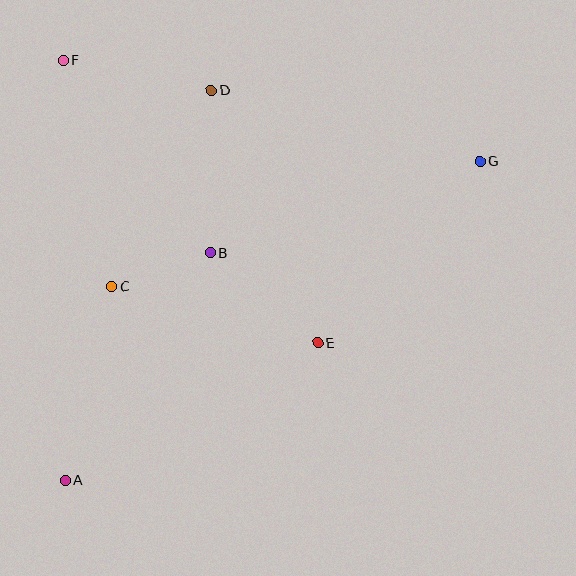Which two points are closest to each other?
Points B and C are closest to each other.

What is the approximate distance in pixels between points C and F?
The distance between C and F is approximately 231 pixels.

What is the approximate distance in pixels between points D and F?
The distance between D and F is approximately 151 pixels.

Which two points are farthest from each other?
Points A and G are farthest from each other.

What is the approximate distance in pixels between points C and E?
The distance between C and E is approximately 214 pixels.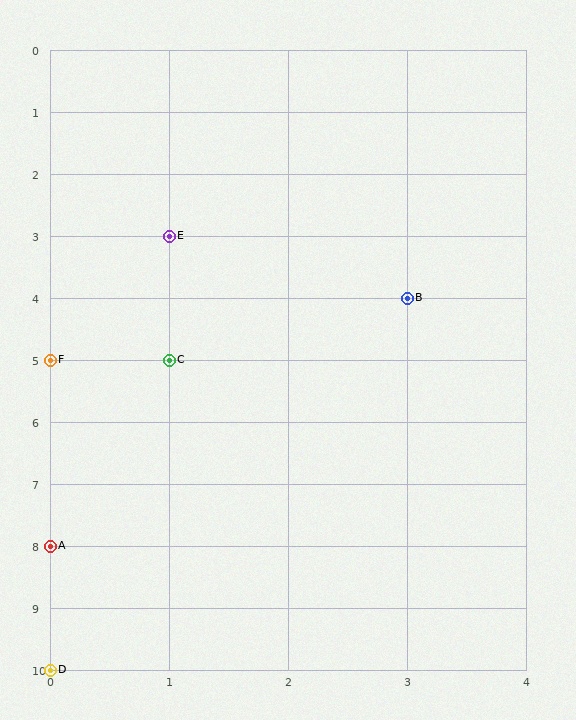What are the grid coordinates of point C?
Point C is at grid coordinates (1, 5).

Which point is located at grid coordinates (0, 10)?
Point D is at (0, 10).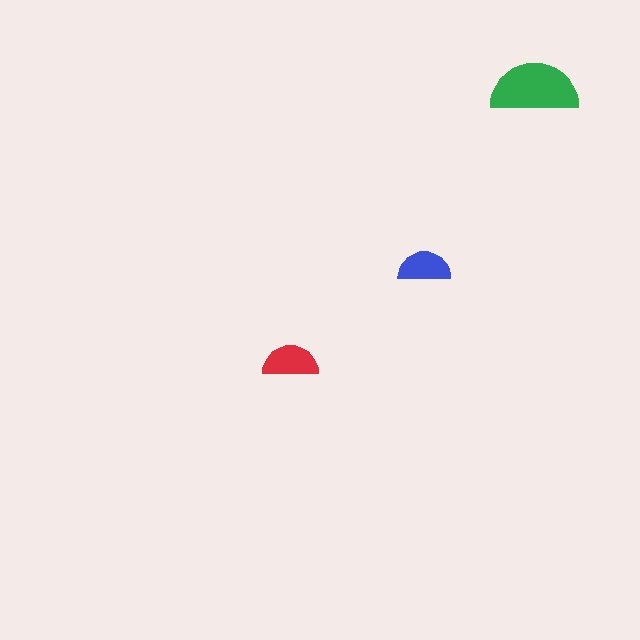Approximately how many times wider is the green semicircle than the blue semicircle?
About 1.5 times wider.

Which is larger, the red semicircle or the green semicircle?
The green one.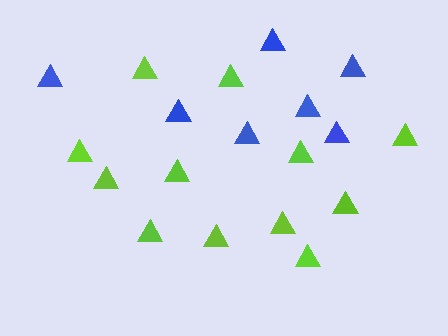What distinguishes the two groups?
There are 2 groups: one group of lime triangles (12) and one group of blue triangles (7).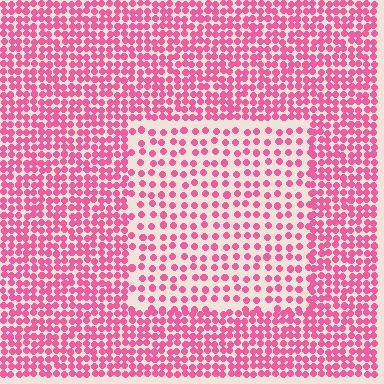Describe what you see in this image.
The image contains small pink elements arranged at two different densities. A rectangle-shaped region is visible where the elements are less densely packed than the surrounding area.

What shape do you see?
I see a rectangle.